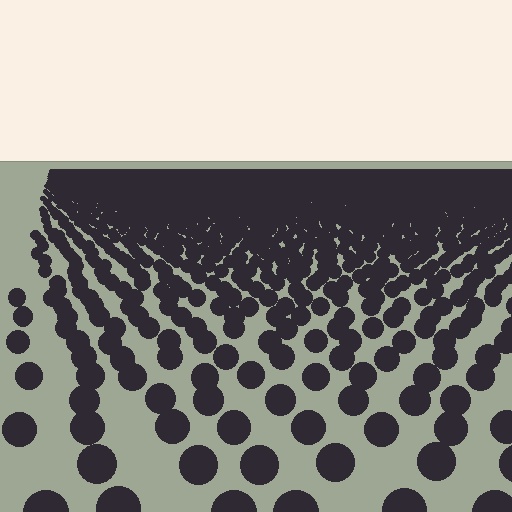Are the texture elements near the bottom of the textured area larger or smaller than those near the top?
Larger. Near the bottom, elements are closer to the viewer and appear at a bigger on-screen size.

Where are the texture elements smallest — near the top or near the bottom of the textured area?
Near the top.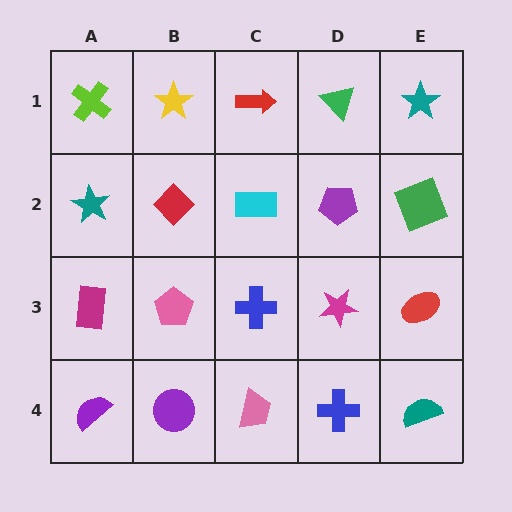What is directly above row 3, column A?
A teal star.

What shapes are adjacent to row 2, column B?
A yellow star (row 1, column B), a pink pentagon (row 3, column B), a teal star (row 2, column A), a cyan rectangle (row 2, column C).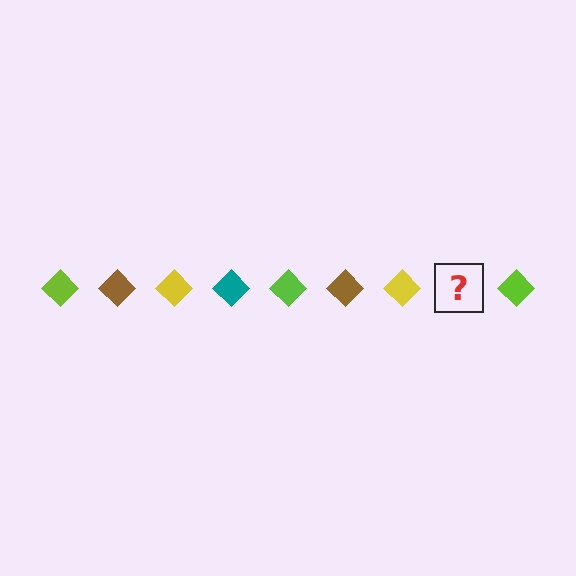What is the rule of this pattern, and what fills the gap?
The rule is that the pattern cycles through lime, brown, yellow, teal diamonds. The gap should be filled with a teal diamond.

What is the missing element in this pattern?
The missing element is a teal diamond.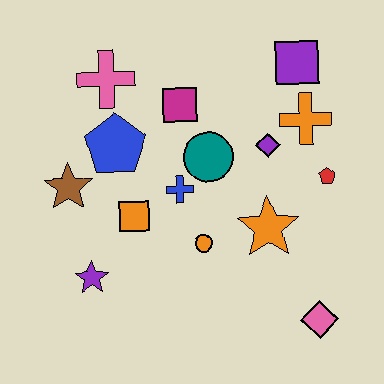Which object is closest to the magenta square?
The teal circle is closest to the magenta square.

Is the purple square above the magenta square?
Yes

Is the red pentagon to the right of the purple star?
Yes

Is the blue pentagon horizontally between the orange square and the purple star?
Yes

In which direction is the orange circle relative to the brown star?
The orange circle is to the right of the brown star.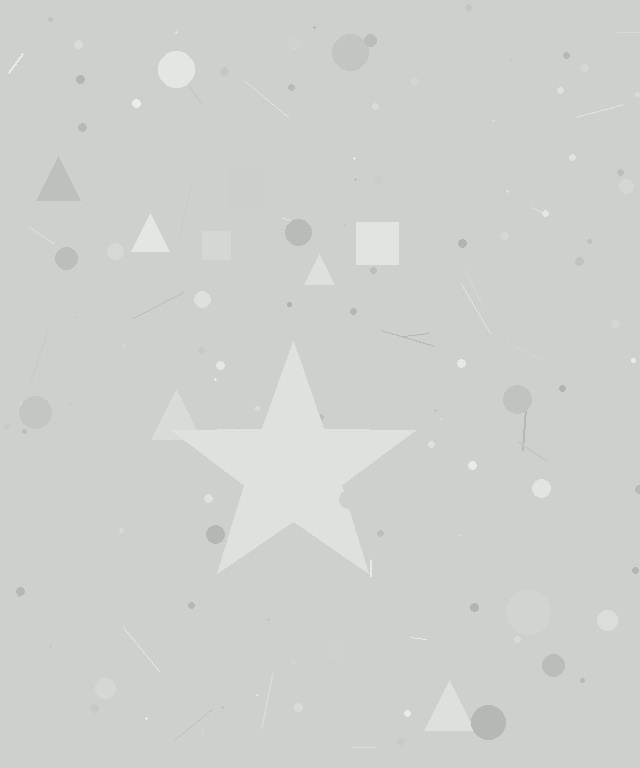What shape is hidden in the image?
A star is hidden in the image.